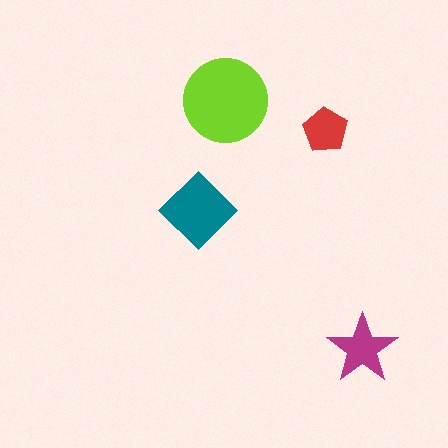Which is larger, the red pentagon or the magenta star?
The magenta star.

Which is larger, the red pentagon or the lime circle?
The lime circle.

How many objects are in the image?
There are 4 objects in the image.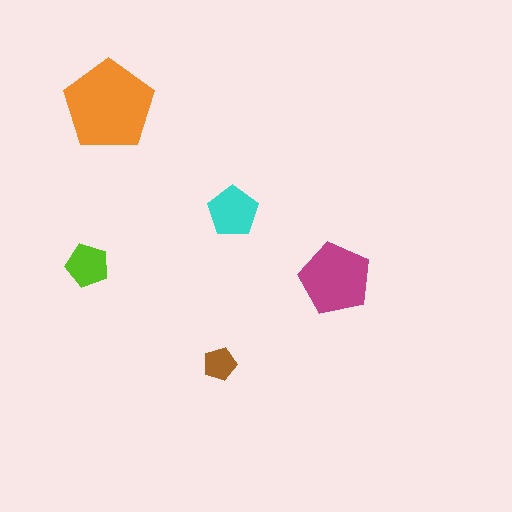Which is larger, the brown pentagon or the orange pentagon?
The orange one.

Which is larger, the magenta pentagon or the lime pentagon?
The magenta one.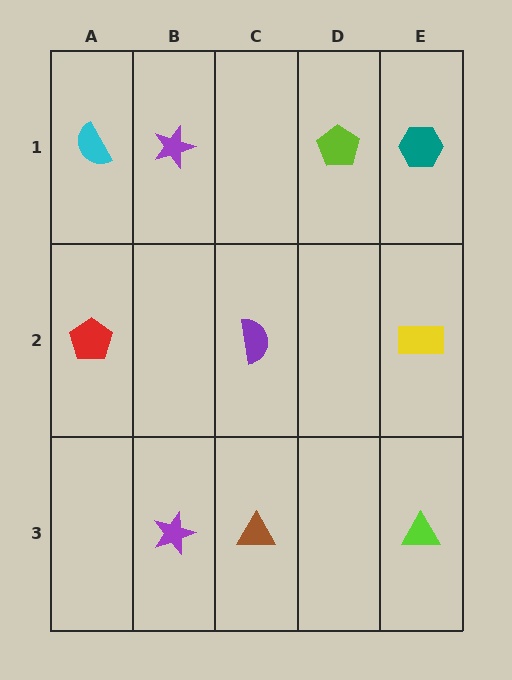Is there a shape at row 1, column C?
No, that cell is empty.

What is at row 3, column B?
A purple star.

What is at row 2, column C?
A purple semicircle.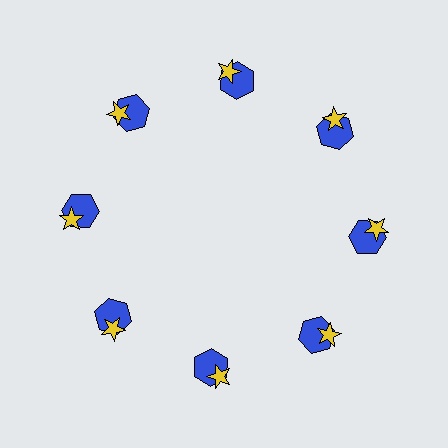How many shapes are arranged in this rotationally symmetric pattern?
There are 16 shapes, arranged in 8 groups of 2.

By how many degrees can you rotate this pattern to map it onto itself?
The pattern maps onto itself every 45 degrees of rotation.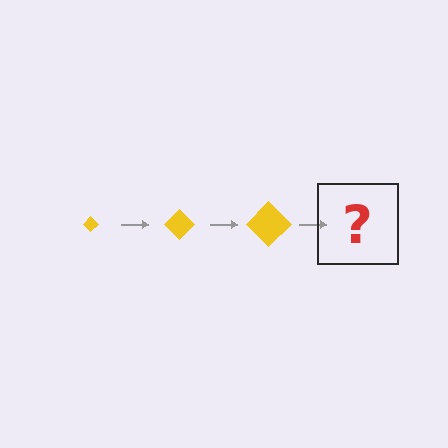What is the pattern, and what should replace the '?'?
The pattern is that the diamond gets progressively larger each step. The '?' should be a yellow diamond, larger than the previous one.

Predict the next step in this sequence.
The next step is a yellow diamond, larger than the previous one.